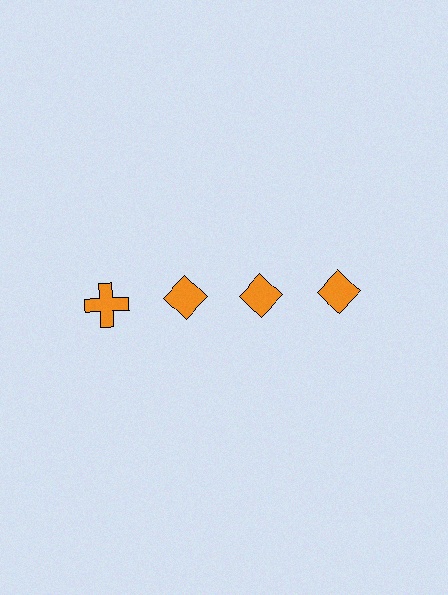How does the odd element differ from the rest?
It has a different shape: cross instead of diamond.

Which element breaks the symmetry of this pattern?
The orange cross in the top row, leftmost column breaks the symmetry. All other shapes are orange diamonds.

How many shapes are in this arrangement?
There are 4 shapes arranged in a grid pattern.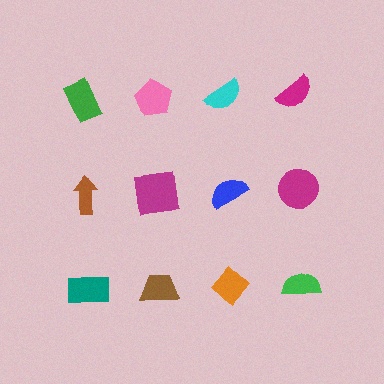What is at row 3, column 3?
An orange diamond.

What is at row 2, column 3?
A blue semicircle.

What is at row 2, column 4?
A magenta circle.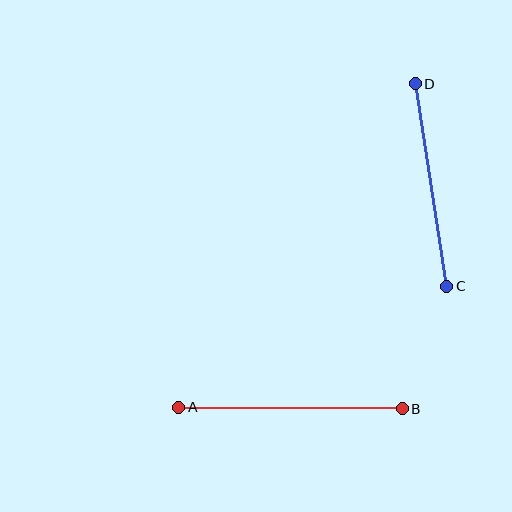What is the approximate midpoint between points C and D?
The midpoint is at approximately (431, 185) pixels.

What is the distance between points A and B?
The distance is approximately 224 pixels.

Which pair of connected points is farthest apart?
Points A and B are farthest apart.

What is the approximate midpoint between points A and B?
The midpoint is at approximately (291, 408) pixels.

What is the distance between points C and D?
The distance is approximately 205 pixels.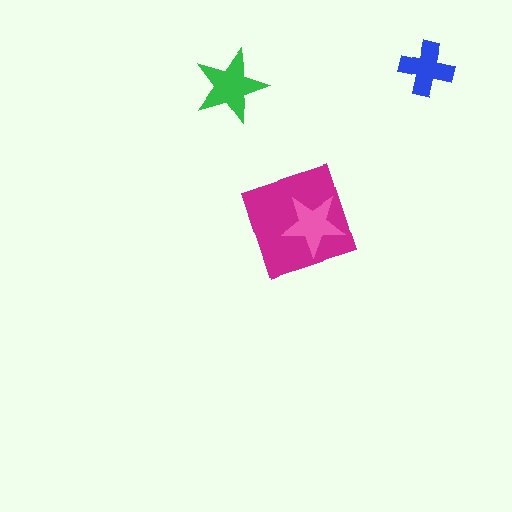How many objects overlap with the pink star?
1 object overlaps with the pink star.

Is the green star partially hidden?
No, no other shape covers it.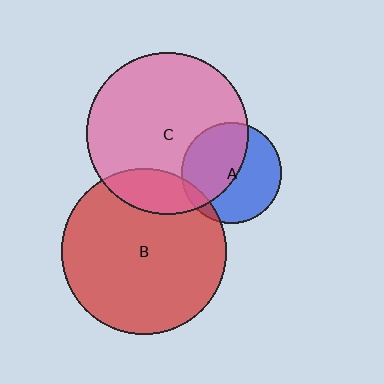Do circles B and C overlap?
Yes.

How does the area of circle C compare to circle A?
Approximately 2.6 times.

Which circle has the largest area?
Circle B (red).